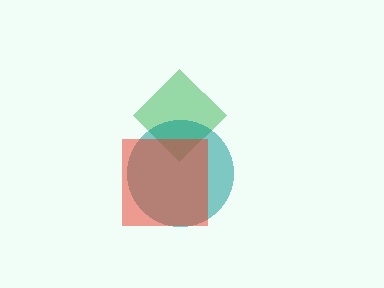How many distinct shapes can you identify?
There are 3 distinct shapes: a green diamond, a teal circle, a red square.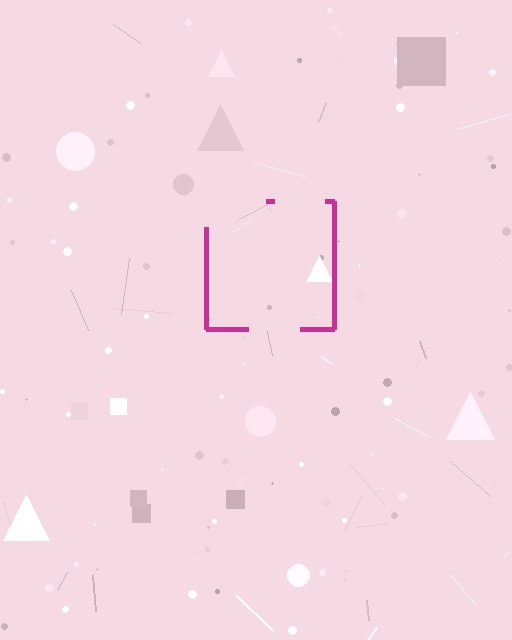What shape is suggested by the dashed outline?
The dashed outline suggests a square.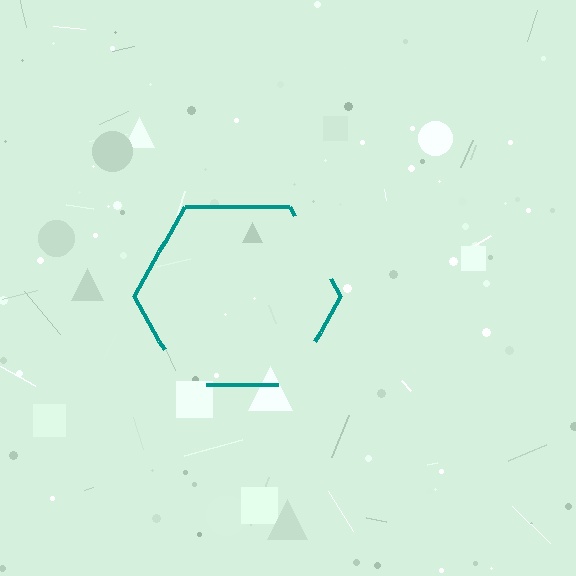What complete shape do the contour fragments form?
The contour fragments form a hexagon.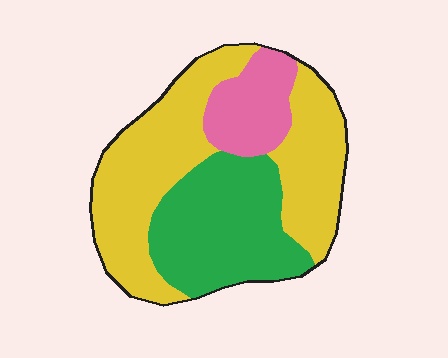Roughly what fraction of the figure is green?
Green takes up about one third (1/3) of the figure.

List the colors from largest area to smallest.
From largest to smallest: yellow, green, pink.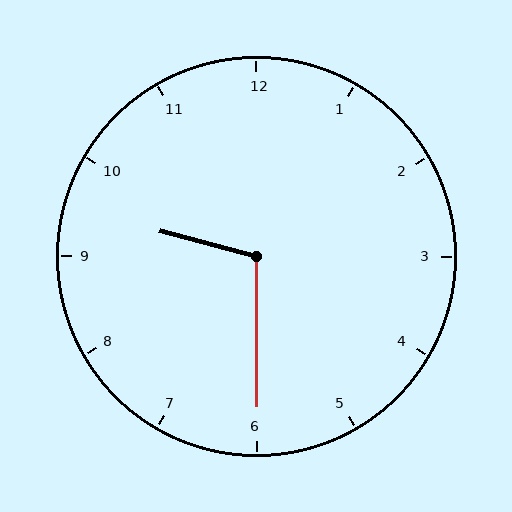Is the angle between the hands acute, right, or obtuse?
It is obtuse.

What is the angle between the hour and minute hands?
Approximately 105 degrees.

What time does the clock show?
9:30.